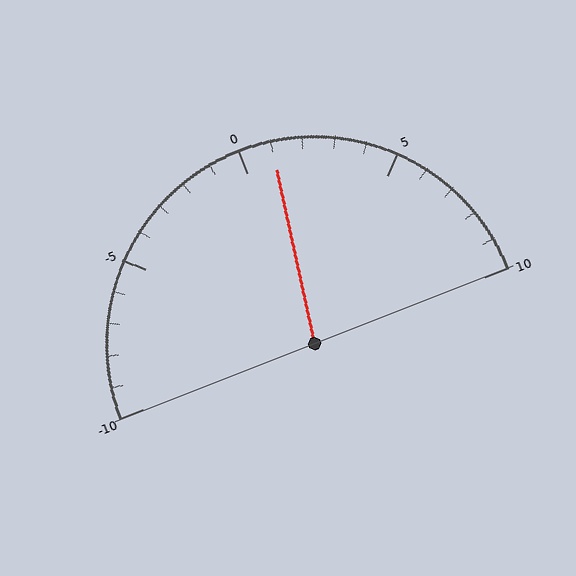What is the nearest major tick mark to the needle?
The nearest major tick mark is 0.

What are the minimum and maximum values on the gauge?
The gauge ranges from -10 to 10.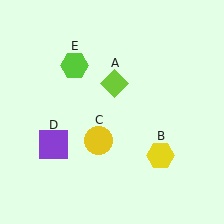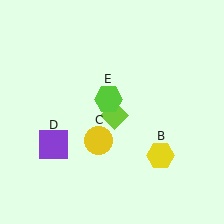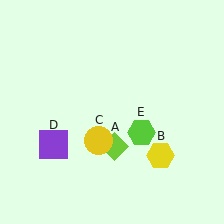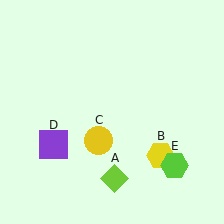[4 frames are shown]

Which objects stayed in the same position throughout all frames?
Yellow hexagon (object B) and yellow circle (object C) and purple square (object D) remained stationary.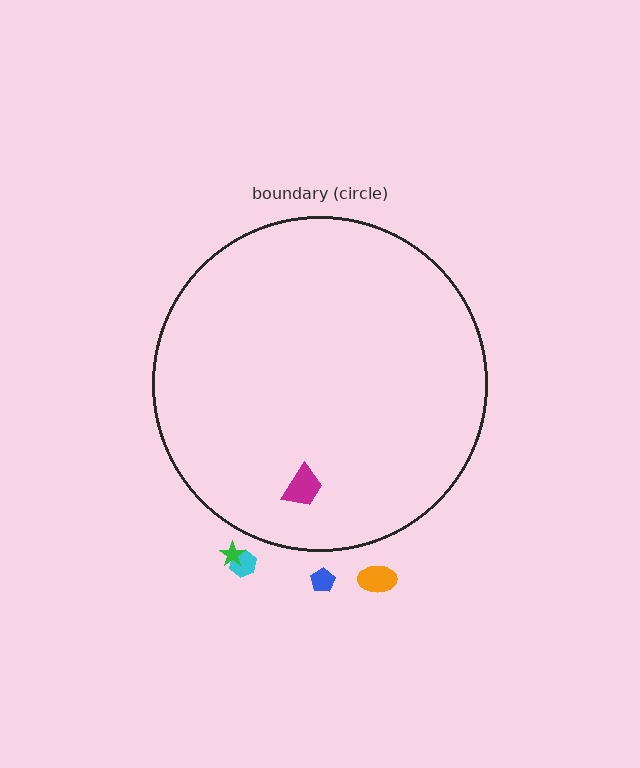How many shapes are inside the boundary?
1 inside, 4 outside.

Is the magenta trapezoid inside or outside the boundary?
Inside.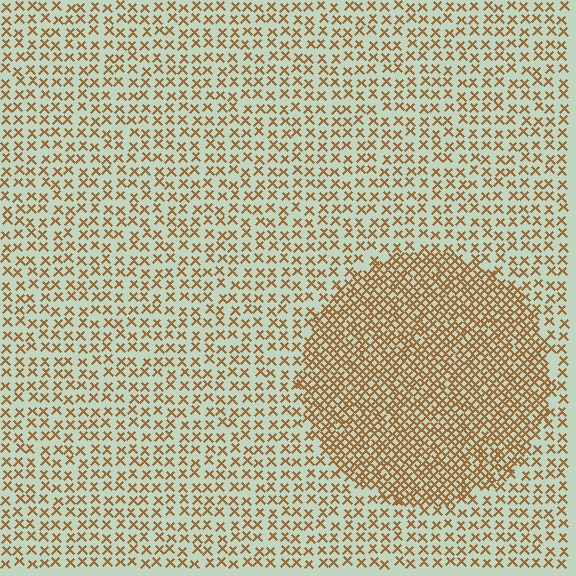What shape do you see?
I see a circle.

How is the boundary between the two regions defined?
The boundary is defined by a change in element density (approximately 2.2x ratio). All elements are the same color, size, and shape.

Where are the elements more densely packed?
The elements are more densely packed inside the circle boundary.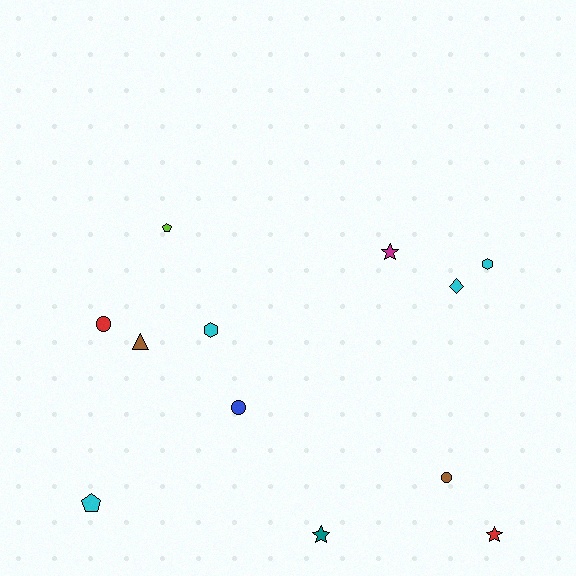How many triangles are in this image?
There is 1 triangle.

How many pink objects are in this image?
There are no pink objects.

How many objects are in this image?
There are 12 objects.